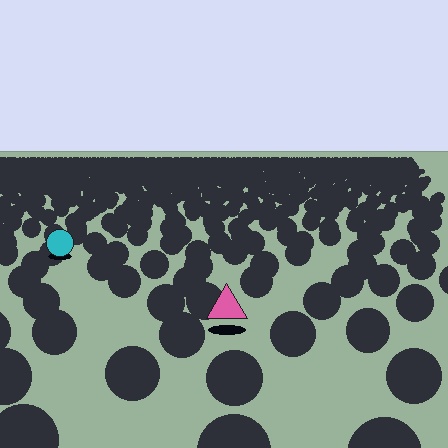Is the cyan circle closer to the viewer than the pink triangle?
No. The pink triangle is closer — you can tell from the texture gradient: the ground texture is coarser near it.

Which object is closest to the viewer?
The pink triangle is closest. The texture marks near it are larger and more spread out.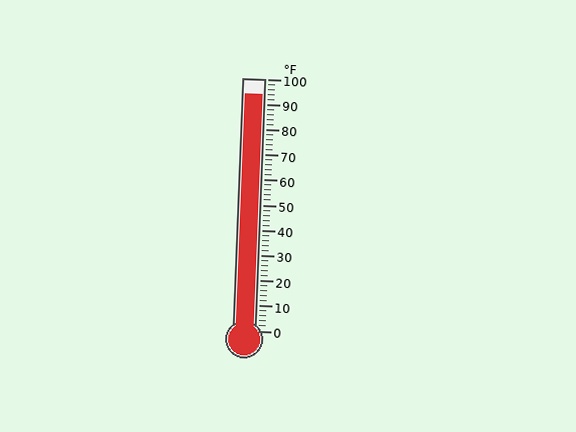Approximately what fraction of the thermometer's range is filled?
The thermometer is filled to approximately 95% of its range.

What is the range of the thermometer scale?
The thermometer scale ranges from 0°F to 100°F.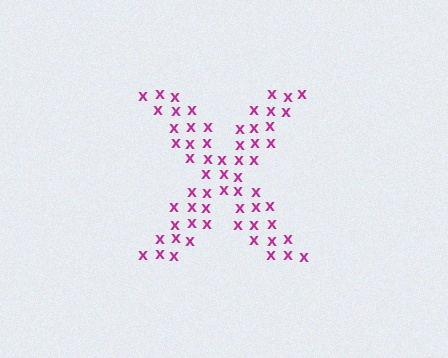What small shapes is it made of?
It is made of small letter X's.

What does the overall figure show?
The overall figure shows the letter X.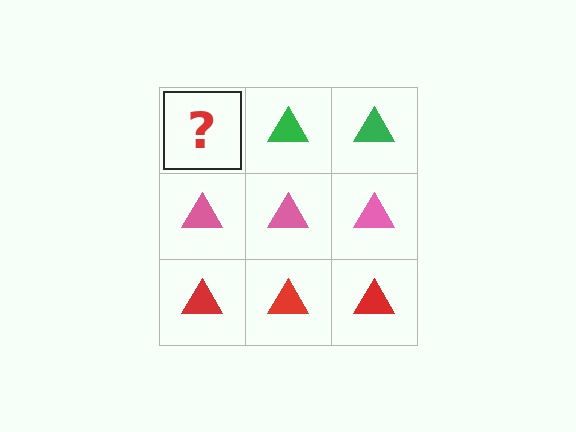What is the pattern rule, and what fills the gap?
The rule is that each row has a consistent color. The gap should be filled with a green triangle.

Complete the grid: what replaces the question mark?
The question mark should be replaced with a green triangle.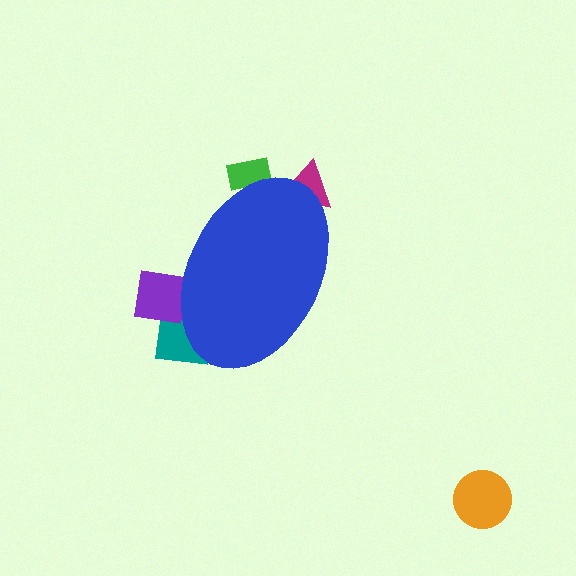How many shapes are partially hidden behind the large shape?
4 shapes are partially hidden.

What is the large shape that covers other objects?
A blue ellipse.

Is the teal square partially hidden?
Yes, the teal square is partially hidden behind the blue ellipse.